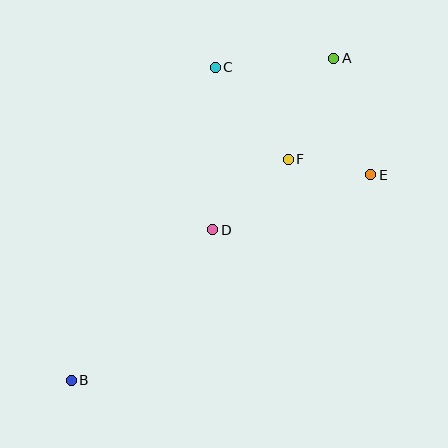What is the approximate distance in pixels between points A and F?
The distance between A and F is approximately 111 pixels.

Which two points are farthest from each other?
Points A and B are farthest from each other.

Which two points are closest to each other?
Points E and F are closest to each other.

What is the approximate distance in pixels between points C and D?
The distance between C and D is approximately 162 pixels.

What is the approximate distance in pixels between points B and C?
The distance between B and C is approximately 345 pixels.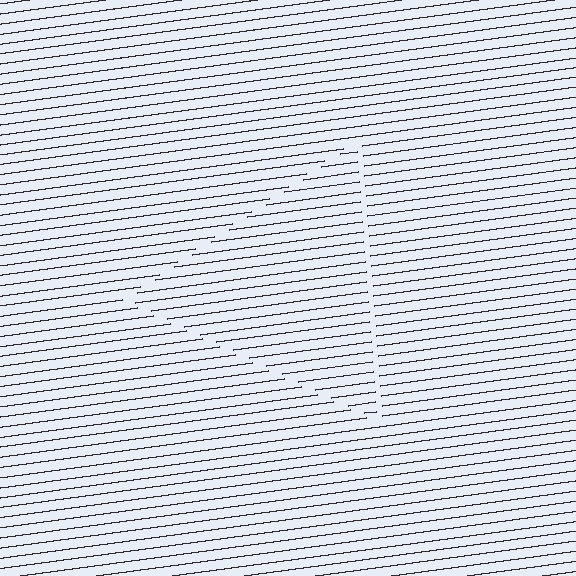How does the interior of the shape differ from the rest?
The interior of the shape contains the same grating, shifted by half a period — the contour is defined by the phase discontinuity where line-ends from the inner and outer gratings abut.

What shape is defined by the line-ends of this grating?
An illusory triangle. The interior of the shape contains the same grating, shifted by half a period — the contour is defined by the phase discontinuity where line-ends from the inner and outer gratings abut.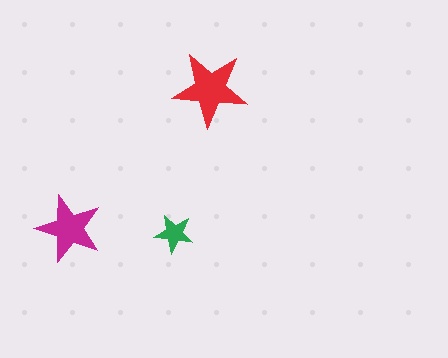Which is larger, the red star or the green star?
The red one.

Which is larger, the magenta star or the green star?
The magenta one.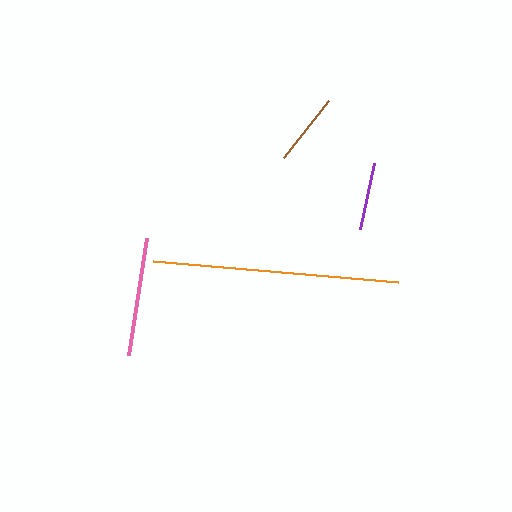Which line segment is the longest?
The orange line is the longest at approximately 246 pixels.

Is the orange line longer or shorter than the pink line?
The orange line is longer than the pink line.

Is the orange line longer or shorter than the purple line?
The orange line is longer than the purple line.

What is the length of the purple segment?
The purple segment is approximately 67 pixels long.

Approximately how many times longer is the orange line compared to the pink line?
The orange line is approximately 2.1 times the length of the pink line.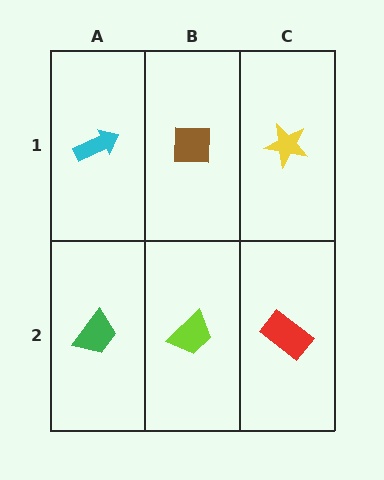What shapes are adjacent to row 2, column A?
A cyan arrow (row 1, column A), a lime trapezoid (row 2, column B).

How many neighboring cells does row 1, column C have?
2.